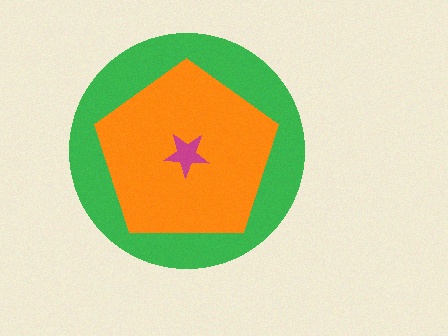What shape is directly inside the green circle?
The orange pentagon.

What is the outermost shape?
The green circle.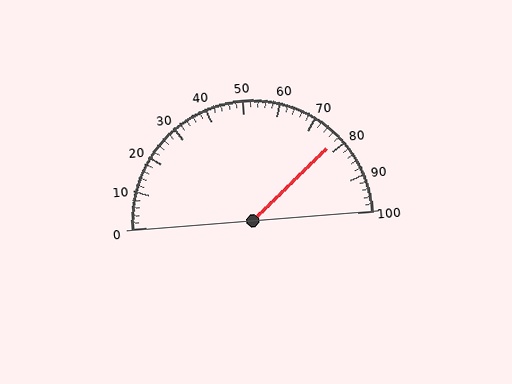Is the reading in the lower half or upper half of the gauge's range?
The reading is in the upper half of the range (0 to 100).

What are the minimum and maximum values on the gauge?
The gauge ranges from 0 to 100.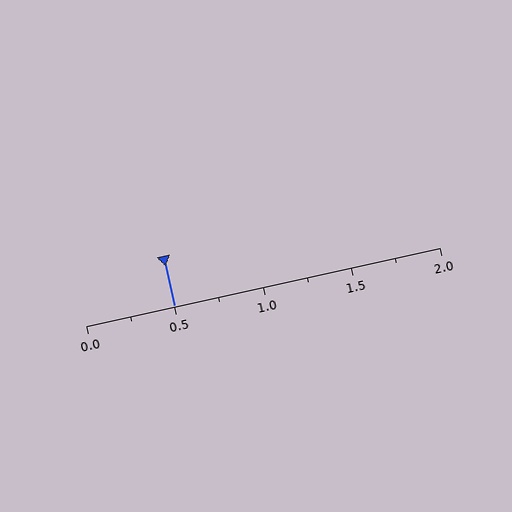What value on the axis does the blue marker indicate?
The marker indicates approximately 0.5.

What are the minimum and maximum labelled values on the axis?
The axis runs from 0.0 to 2.0.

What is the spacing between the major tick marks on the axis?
The major ticks are spaced 0.5 apart.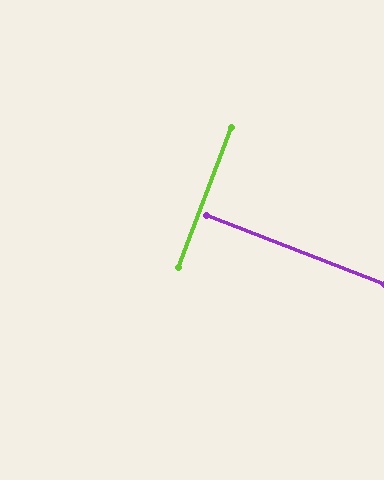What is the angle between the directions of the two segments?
Approximately 90 degrees.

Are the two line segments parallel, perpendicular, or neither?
Perpendicular — they meet at approximately 90°.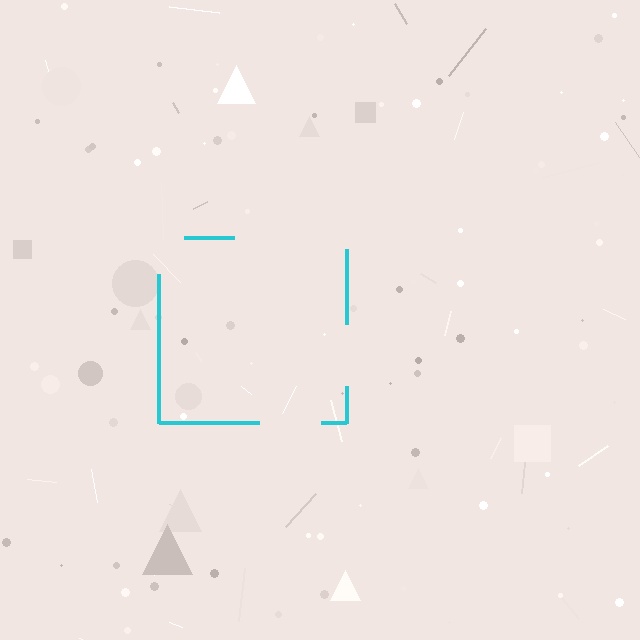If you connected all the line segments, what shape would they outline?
They would outline a square.